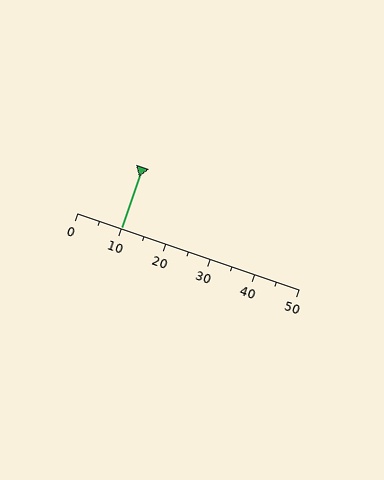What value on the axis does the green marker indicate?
The marker indicates approximately 10.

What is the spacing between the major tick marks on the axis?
The major ticks are spaced 10 apart.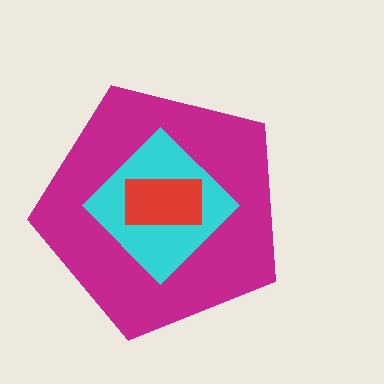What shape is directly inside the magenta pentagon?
The cyan diamond.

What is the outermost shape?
The magenta pentagon.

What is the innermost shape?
The red rectangle.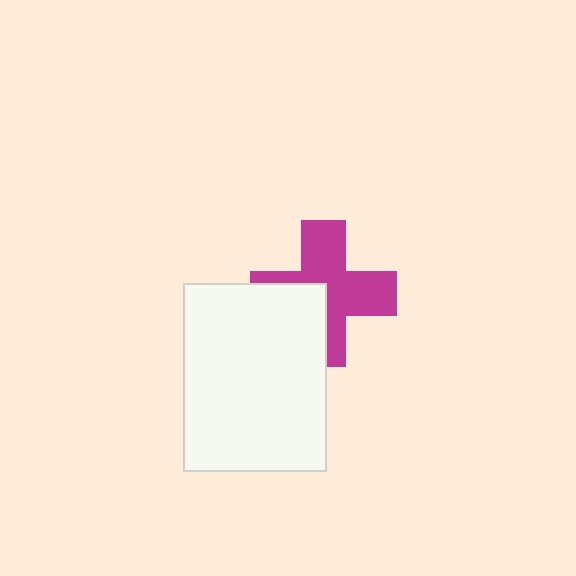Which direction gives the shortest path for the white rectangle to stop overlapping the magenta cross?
Moving toward the lower-left gives the shortest separation.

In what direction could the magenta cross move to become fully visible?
The magenta cross could move toward the upper-right. That would shift it out from behind the white rectangle entirely.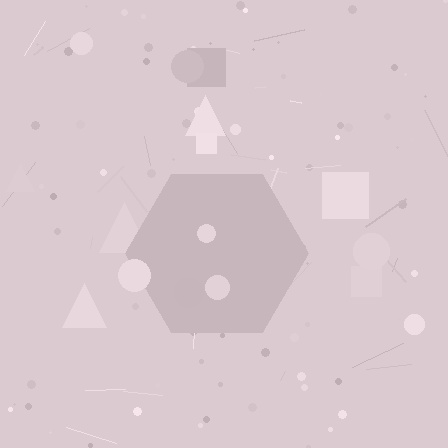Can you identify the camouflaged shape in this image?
The camouflaged shape is a hexagon.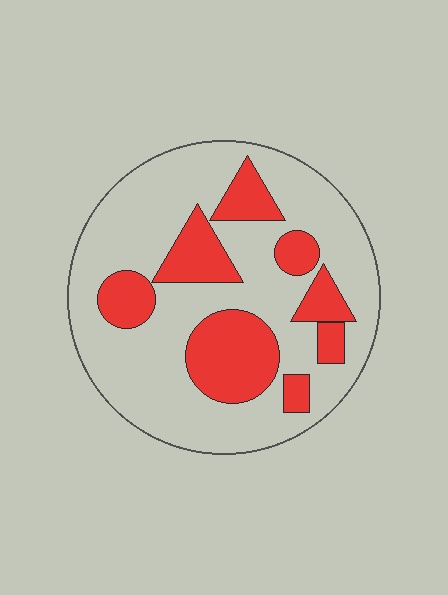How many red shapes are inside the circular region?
8.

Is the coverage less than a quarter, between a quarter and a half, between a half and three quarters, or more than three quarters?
Between a quarter and a half.